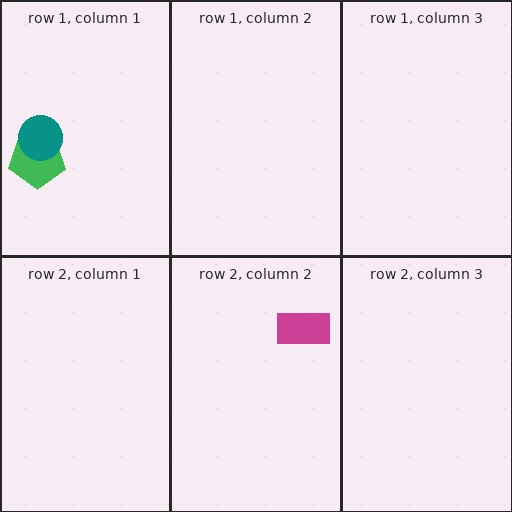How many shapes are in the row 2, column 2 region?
1.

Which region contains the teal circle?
The row 1, column 1 region.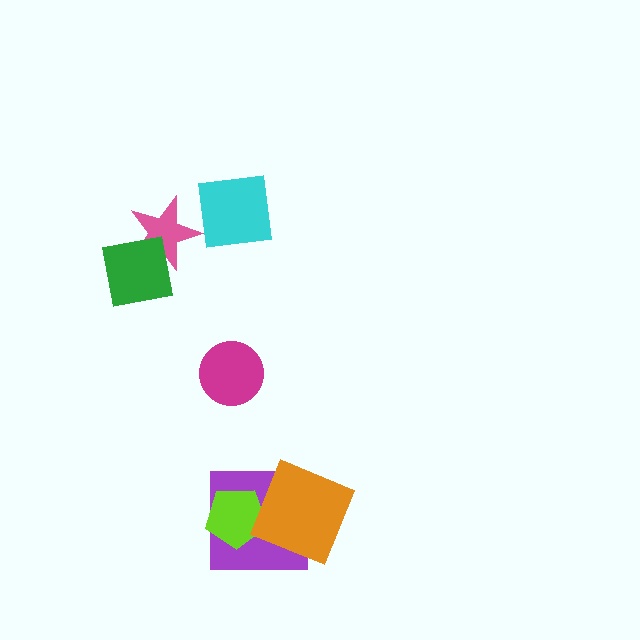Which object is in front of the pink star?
The green square is in front of the pink star.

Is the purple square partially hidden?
Yes, it is partially covered by another shape.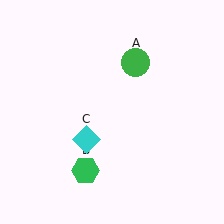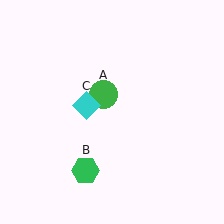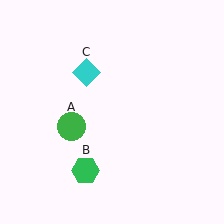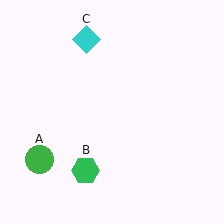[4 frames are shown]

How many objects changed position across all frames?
2 objects changed position: green circle (object A), cyan diamond (object C).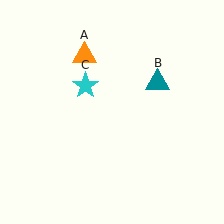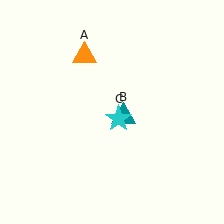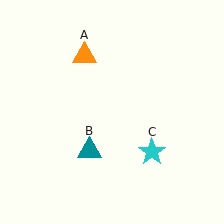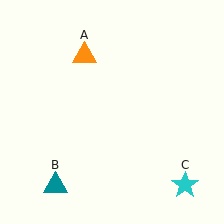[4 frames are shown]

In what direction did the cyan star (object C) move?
The cyan star (object C) moved down and to the right.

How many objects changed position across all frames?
2 objects changed position: teal triangle (object B), cyan star (object C).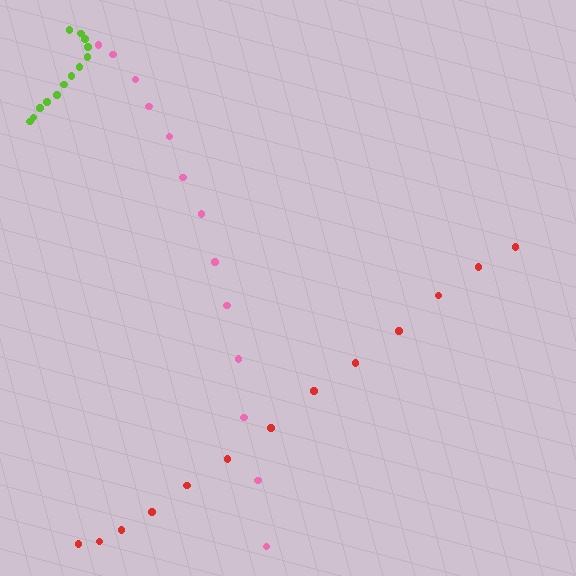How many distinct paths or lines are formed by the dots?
There are 3 distinct paths.